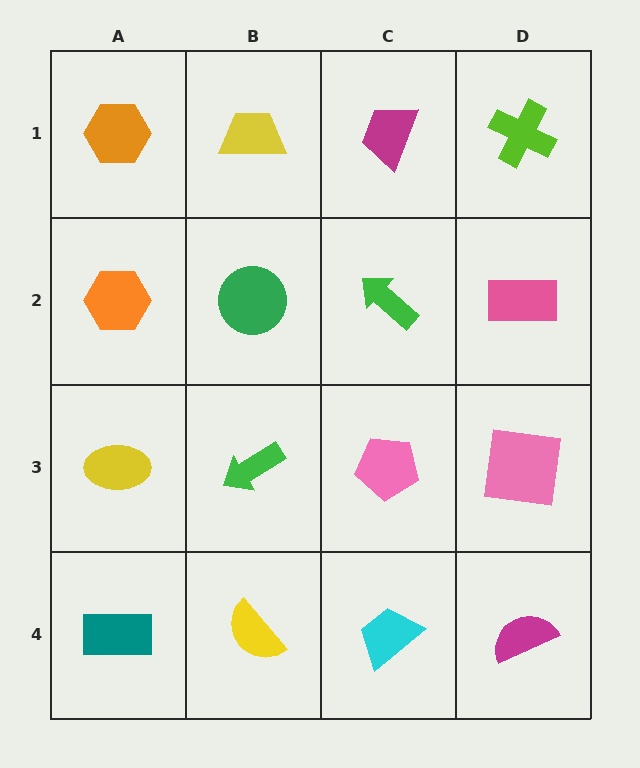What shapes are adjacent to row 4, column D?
A pink square (row 3, column D), a cyan trapezoid (row 4, column C).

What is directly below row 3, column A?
A teal rectangle.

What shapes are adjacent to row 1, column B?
A green circle (row 2, column B), an orange hexagon (row 1, column A), a magenta trapezoid (row 1, column C).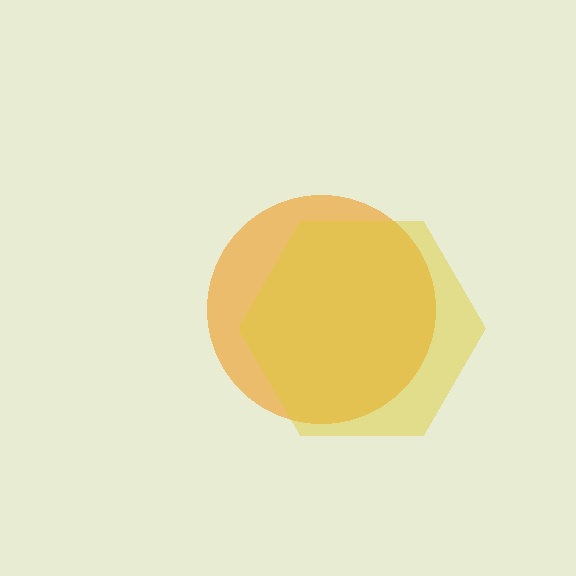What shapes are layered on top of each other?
The layered shapes are: an orange circle, a yellow hexagon.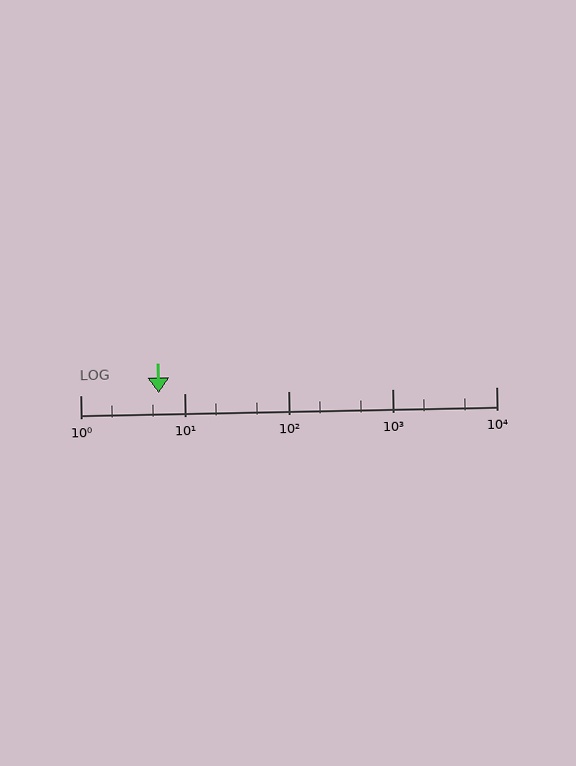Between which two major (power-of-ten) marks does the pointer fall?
The pointer is between 1 and 10.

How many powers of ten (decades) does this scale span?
The scale spans 4 decades, from 1 to 10000.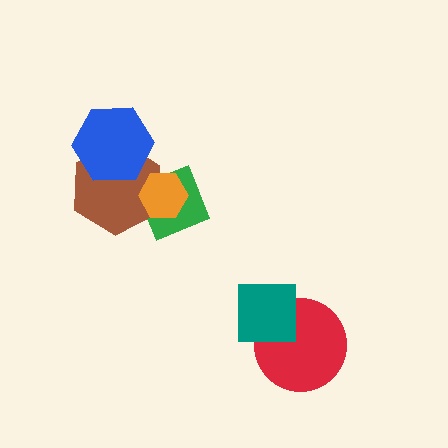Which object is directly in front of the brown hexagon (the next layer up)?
The blue hexagon is directly in front of the brown hexagon.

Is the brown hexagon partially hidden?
Yes, it is partially covered by another shape.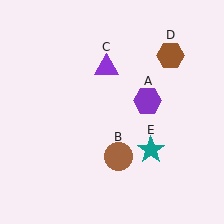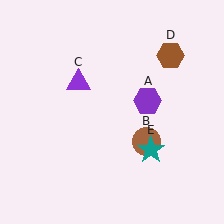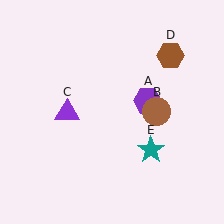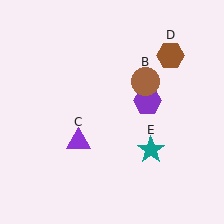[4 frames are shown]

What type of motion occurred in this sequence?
The brown circle (object B), purple triangle (object C) rotated counterclockwise around the center of the scene.